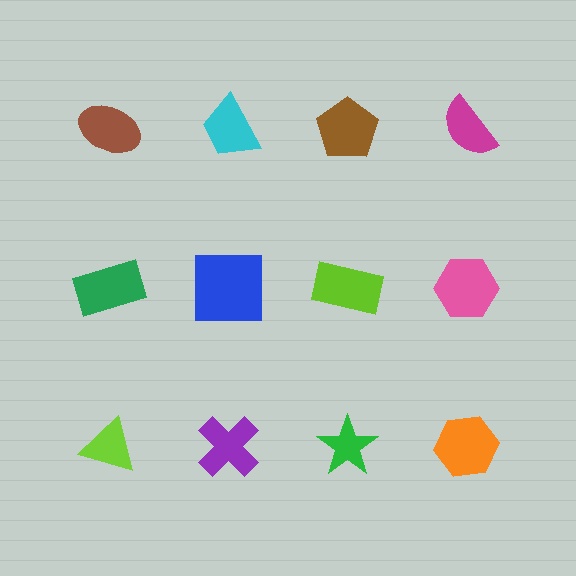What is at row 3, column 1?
A lime triangle.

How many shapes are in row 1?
4 shapes.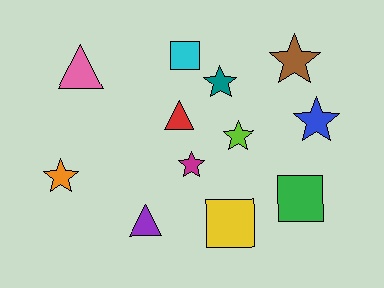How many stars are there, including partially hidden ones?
There are 6 stars.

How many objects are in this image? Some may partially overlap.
There are 12 objects.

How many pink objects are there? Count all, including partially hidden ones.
There is 1 pink object.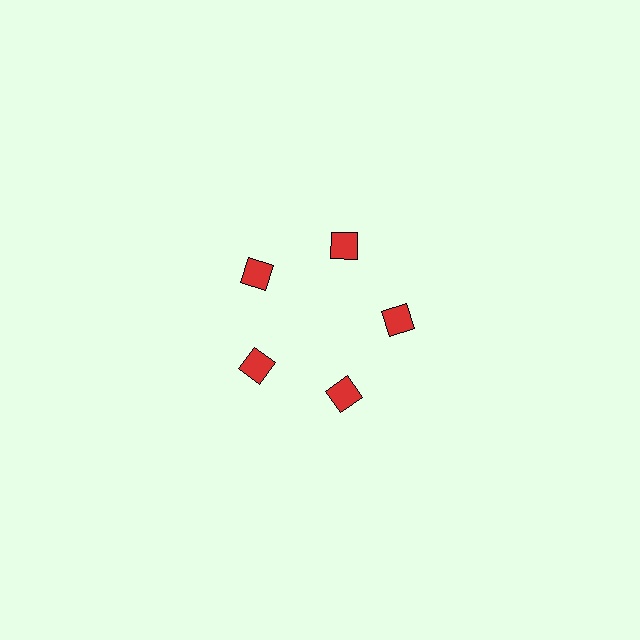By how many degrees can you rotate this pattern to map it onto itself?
The pattern maps onto itself every 72 degrees of rotation.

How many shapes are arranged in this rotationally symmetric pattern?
There are 5 shapes, arranged in 5 groups of 1.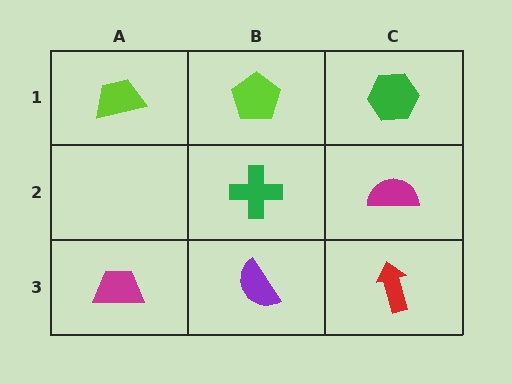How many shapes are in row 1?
3 shapes.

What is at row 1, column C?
A green hexagon.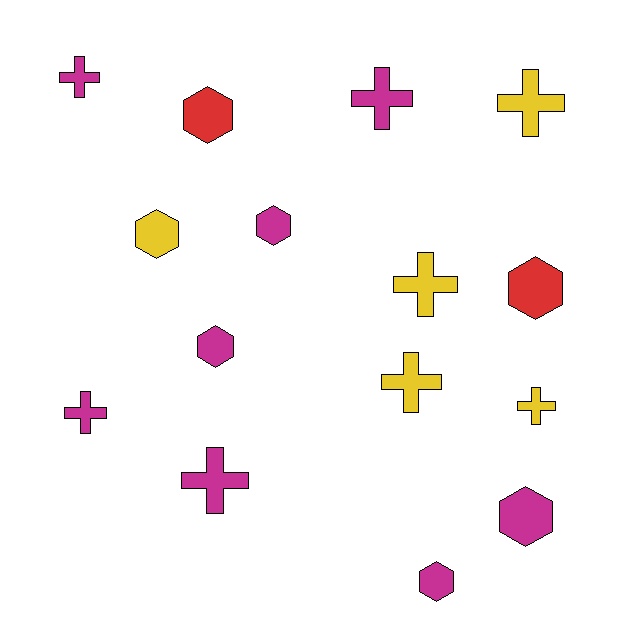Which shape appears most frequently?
Cross, with 8 objects.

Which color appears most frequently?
Magenta, with 8 objects.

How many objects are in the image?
There are 15 objects.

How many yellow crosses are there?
There are 4 yellow crosses.